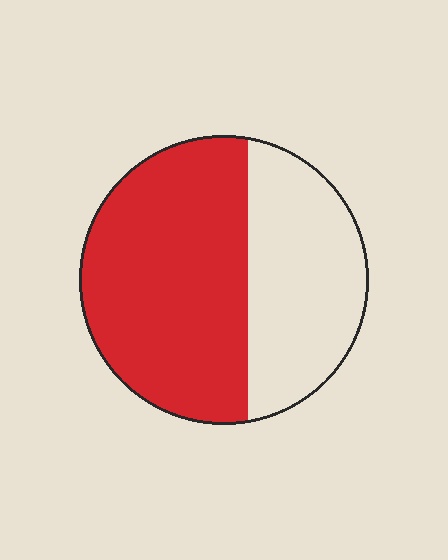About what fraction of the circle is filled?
About three fifths (3/5).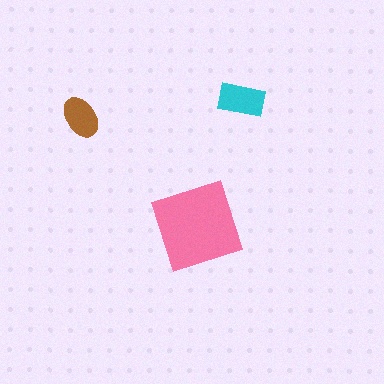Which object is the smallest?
The brown ellipse.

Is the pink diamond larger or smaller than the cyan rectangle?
Larger.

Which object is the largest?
The pink diamond.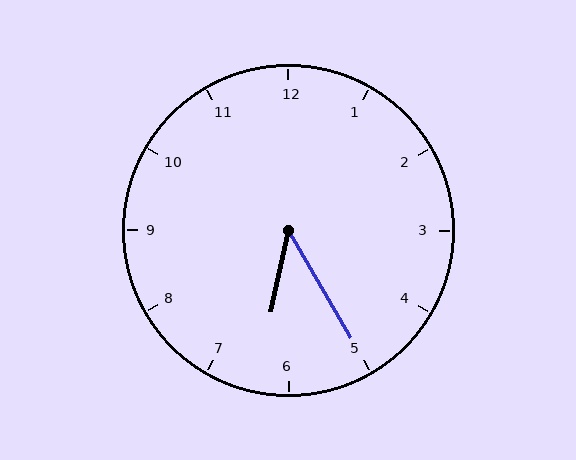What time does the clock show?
6:25.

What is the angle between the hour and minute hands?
Approximately 42 degrees.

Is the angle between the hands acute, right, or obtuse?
It is acute.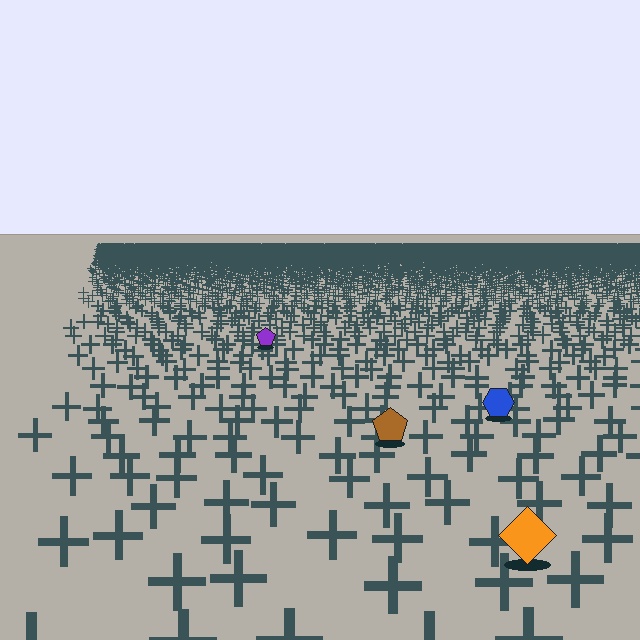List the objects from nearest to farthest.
From nearest to farthest: the orange diamond, the brown pentagon, the blue hexagon, the purple pentagon.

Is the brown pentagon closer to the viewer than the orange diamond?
No. The orange diamond is closer — you can tell from the texture gradient: the ground texture is coarser near it.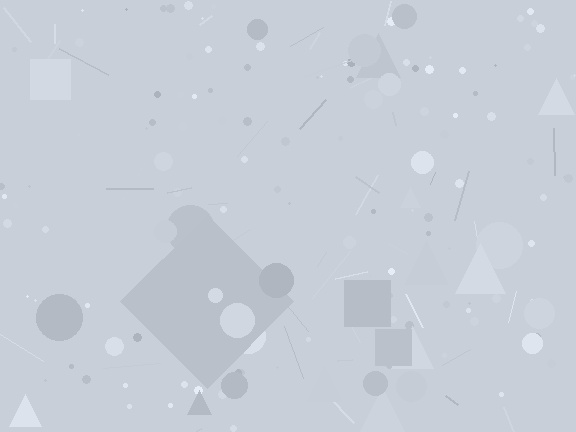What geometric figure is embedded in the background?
A diamond is embedded in the background.